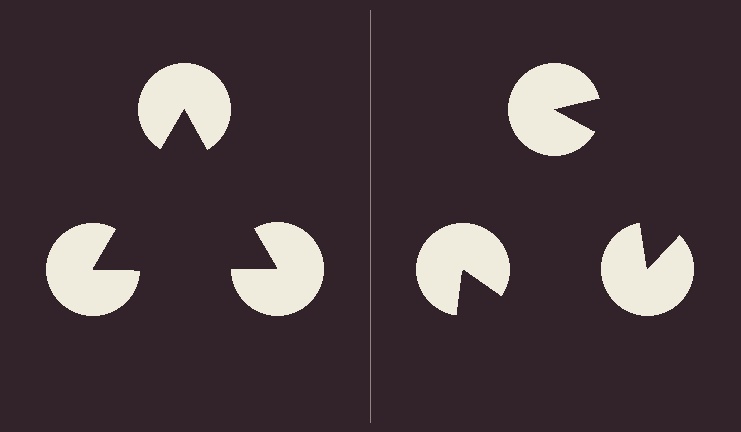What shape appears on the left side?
An illusory triangle.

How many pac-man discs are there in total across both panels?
6 — 3 on each side.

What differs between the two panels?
The pac-man discs are positioned identically on both sides; only the wedge orientations differ. On the left they align to a triangle; on the right they are misaligned.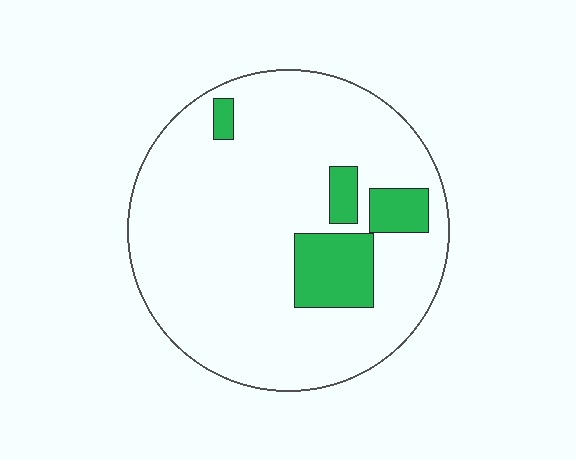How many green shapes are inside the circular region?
4.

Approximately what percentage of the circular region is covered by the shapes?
Approximately 15%.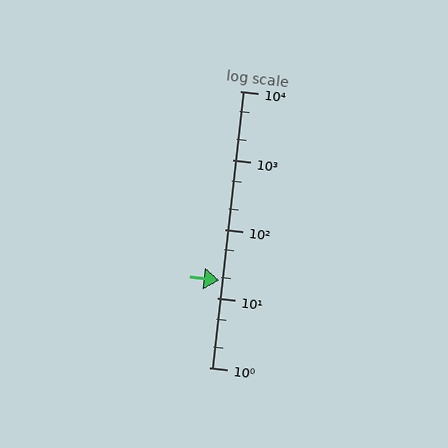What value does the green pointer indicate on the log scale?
The pointer indicates approximately 18.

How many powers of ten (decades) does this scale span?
The scale spans 4 decades, from 1 to 10000.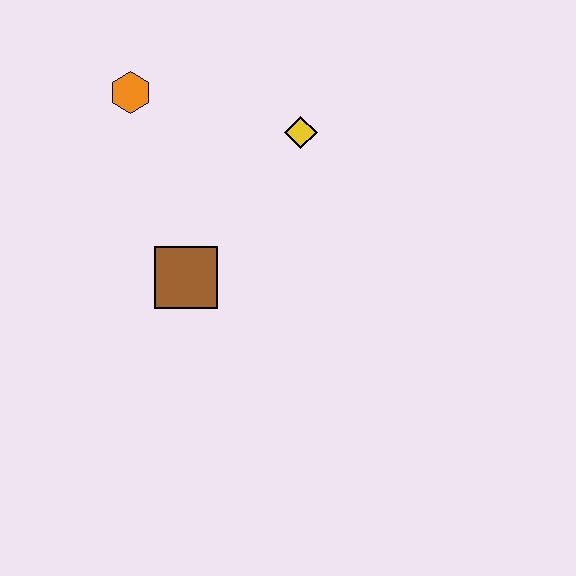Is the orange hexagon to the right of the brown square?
No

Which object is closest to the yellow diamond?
The orange hexagon is closest to the yellow diamond.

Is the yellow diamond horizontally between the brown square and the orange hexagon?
No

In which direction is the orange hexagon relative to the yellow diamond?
The orange hexagon is to the left of the yellow diamond.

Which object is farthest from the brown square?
The orange hexagon is farthest from the brown square.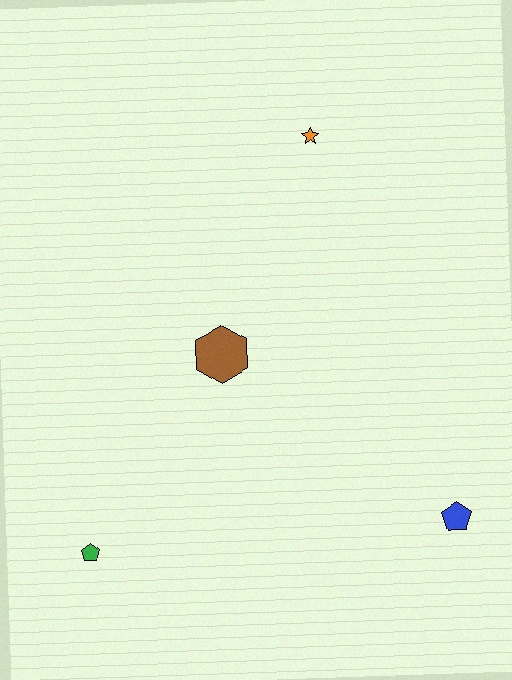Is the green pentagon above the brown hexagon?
No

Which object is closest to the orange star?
The brown hexagon is closest to the orange star.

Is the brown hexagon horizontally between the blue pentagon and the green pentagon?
Yes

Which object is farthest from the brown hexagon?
The blue pentagon is farthest from the brown hexagon.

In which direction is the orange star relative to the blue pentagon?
The orange star is above the blue pentagon.